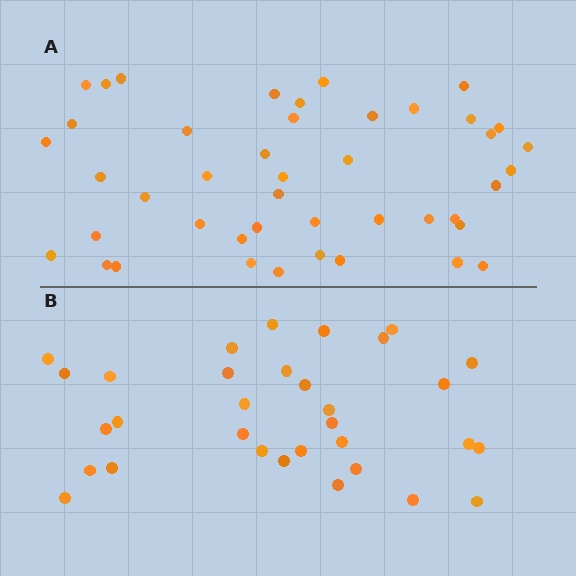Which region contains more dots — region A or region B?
Region A (the top region) has more dots.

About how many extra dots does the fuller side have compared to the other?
Region A has roughly 12 or so more dots than region B.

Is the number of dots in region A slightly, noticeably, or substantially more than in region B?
Region A has noticeably more, but not dramatically so. The ratio is roughly 1.4 to 1.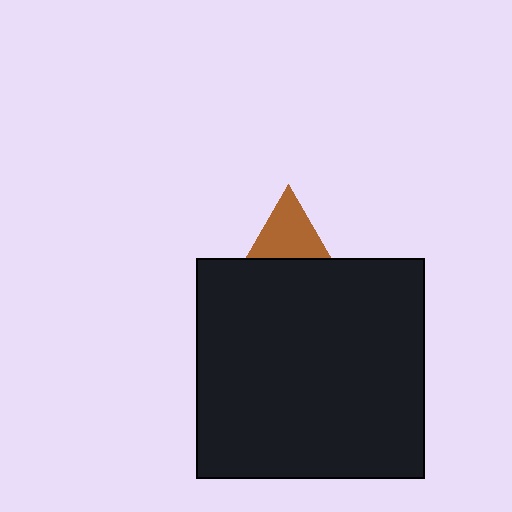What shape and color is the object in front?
The object in front is a black rectangle.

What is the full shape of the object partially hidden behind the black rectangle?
The partially hidden object is a brown triangle.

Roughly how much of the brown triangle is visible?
About half of it is visible (roughly 49%).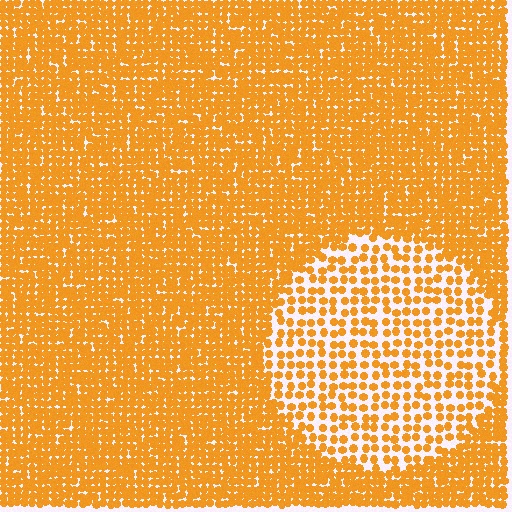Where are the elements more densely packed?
The elements are more densely packed outside the circle boundary.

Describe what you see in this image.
The image contains small orange elements arranged at two different densities. A circle-shaped region is visible where the elements are less densely packed than the surrounding area.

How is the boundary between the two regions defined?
The boundary is defined by a change in element density (approximately 2.2x ratio). All elements are the same color, size, and shape.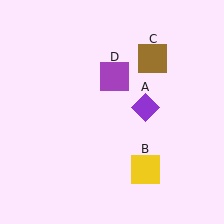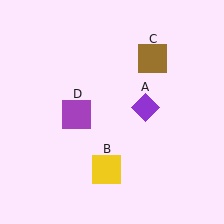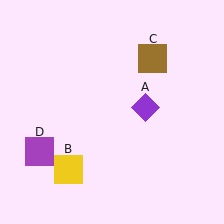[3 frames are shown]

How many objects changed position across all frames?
2 objects changed position: yellow square (object B), purple square (object D).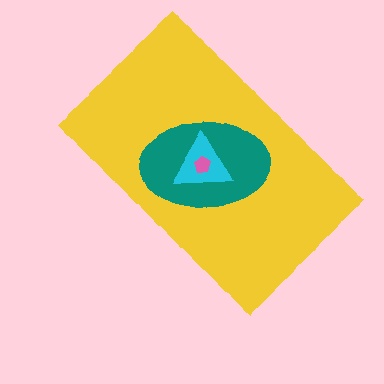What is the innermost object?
The pink pentagon.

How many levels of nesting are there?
4.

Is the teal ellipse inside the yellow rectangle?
Yes.